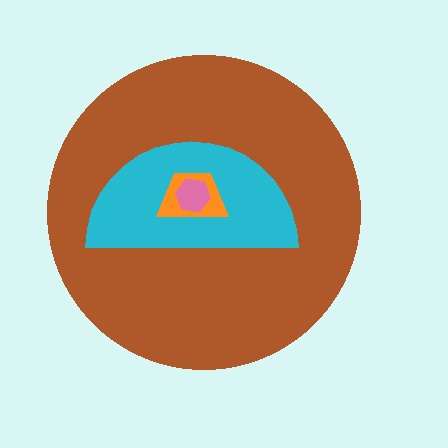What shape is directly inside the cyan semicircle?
The orange trapezoid.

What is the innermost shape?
The pink hexagon.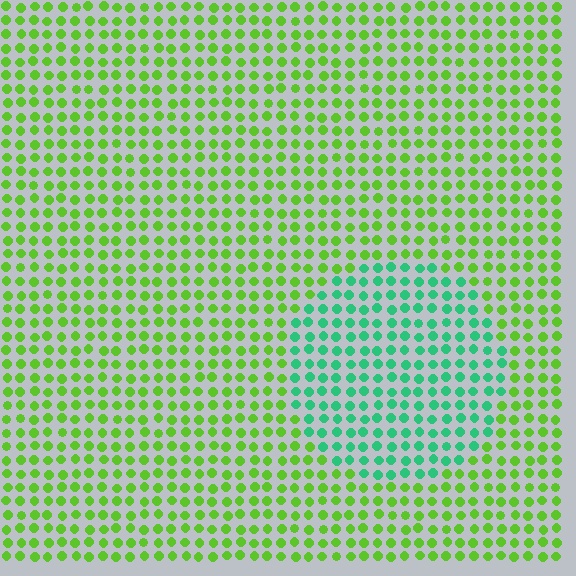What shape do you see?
I see a circle.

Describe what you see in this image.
The image is filled with small lime elements in a uniform arrangement. A circle-shaped region is visible where the elements are tinted to a slightly different hue, forming a subtle color boundary.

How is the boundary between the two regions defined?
The boundary is defined purely by a slight shift in hue (about 50 degrees). Spacing, size, and orientation are identical on both sides.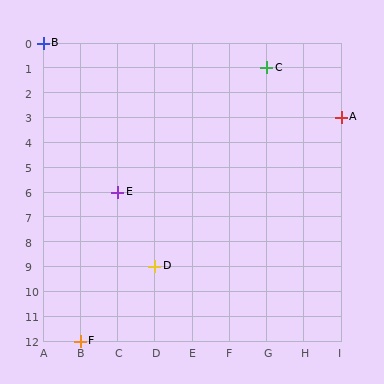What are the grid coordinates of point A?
Point A is at grid coordinates (I, 3).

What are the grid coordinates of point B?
Point B is at grid coordinates (A, 0).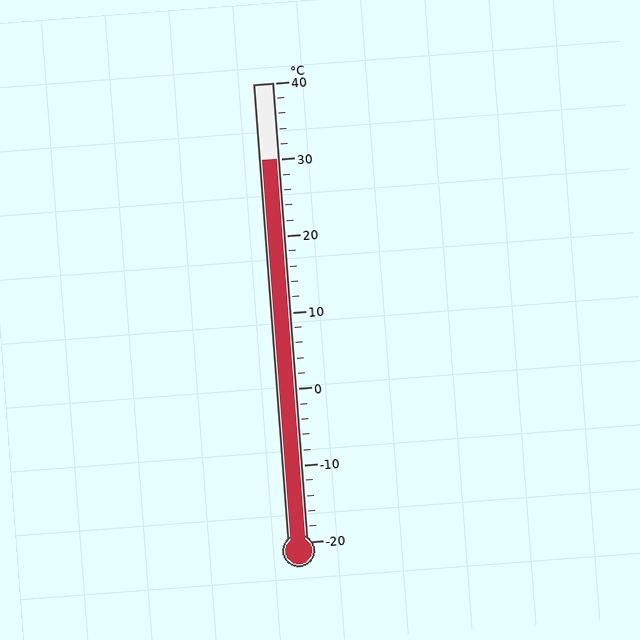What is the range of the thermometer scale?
The thermometer scale ranges from -20°C to 40°C.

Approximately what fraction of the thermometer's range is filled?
The thermometer is filled to approximately 85% of its range.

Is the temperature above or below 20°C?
The temperature is above 20°C.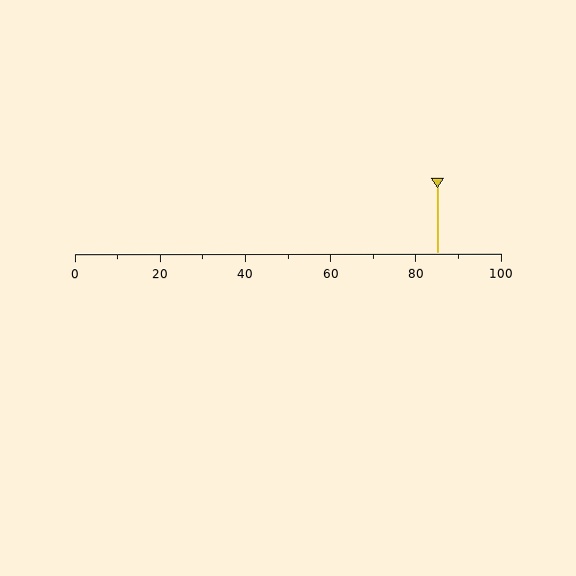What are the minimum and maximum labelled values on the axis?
The axis runs from 0 to 100.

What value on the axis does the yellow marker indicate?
The marker indicates approximately 85.